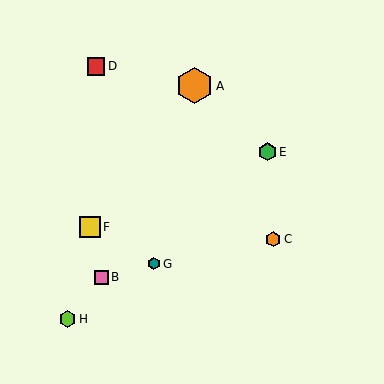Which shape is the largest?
The orange hexagon (labeled A) is the largest.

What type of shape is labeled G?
Shape G is a teal hexagon.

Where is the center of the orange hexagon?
The center of the orange hexagon is at (195, 86).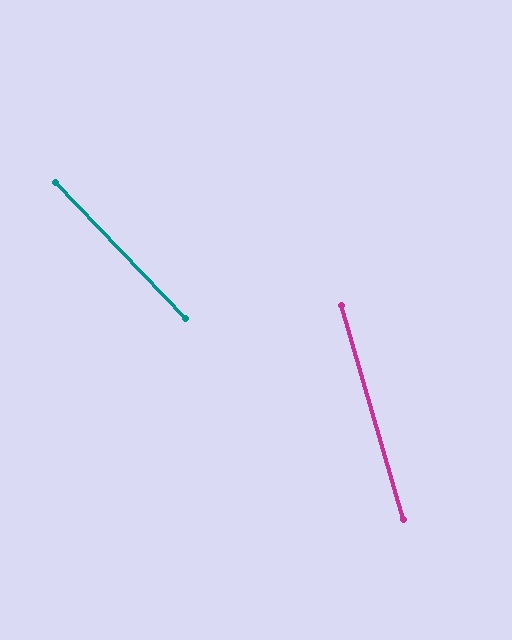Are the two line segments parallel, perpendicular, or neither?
Neither parallel nor perpendicular — they differ by about 28°.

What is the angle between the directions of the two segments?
Approximately 28 degrees.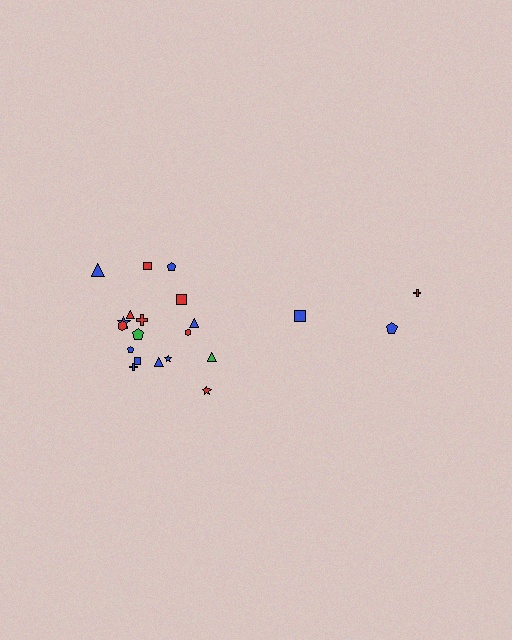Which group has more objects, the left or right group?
The left group.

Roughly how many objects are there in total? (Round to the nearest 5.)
Roughly 20 objects in total.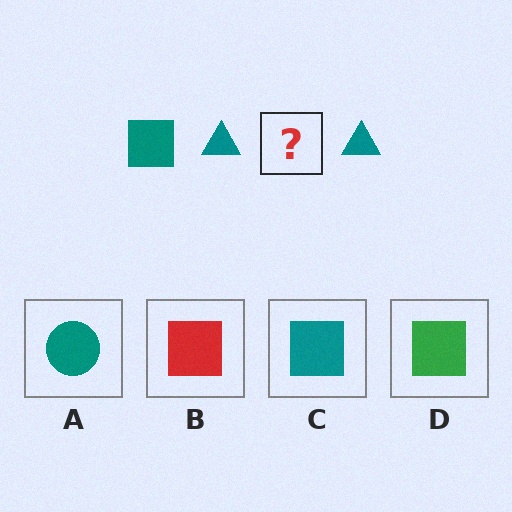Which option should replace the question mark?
Option C.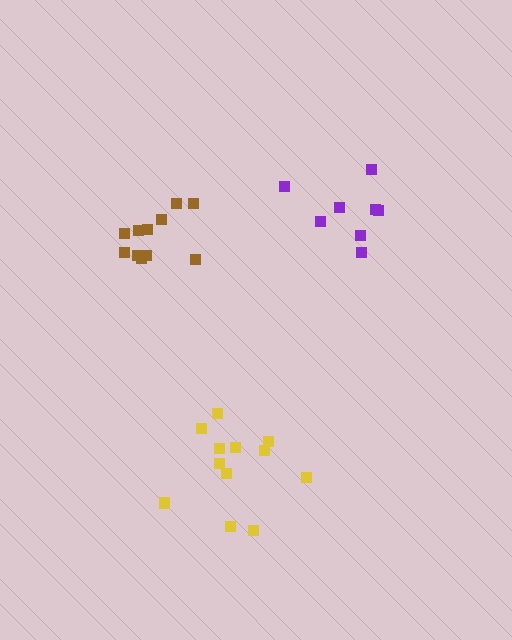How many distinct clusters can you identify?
There are 3 distinct clusters.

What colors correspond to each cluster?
The clusters are colored: yellow, purple, brown.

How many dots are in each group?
Group 1: 12 dots, Group 2: 8 dots, Group 3: 11 dots (31 total).